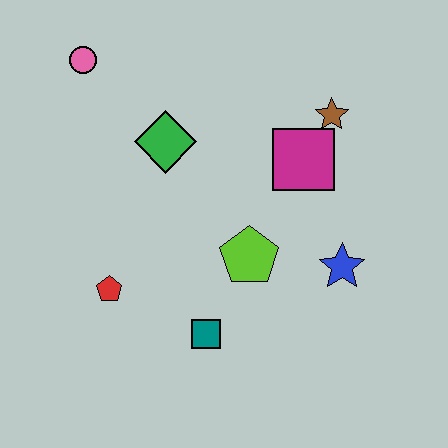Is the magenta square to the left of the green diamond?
No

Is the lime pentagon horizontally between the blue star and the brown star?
No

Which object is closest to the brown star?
The magenta square is closest to the brown star.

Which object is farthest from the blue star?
The pink circle is farthest from the blue star.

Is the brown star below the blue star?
No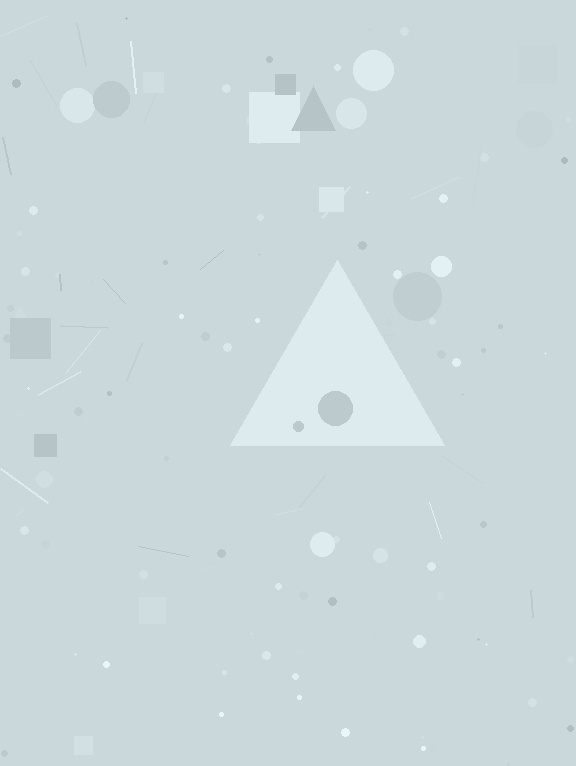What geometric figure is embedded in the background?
A triangle is embedded in the background.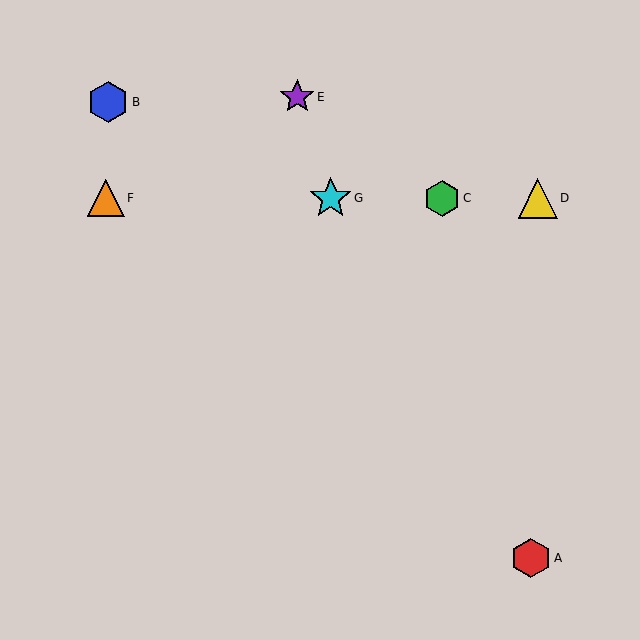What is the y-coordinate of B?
Object B is at y≈102.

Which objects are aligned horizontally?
Objects C, D, F, G are aligned horizontally.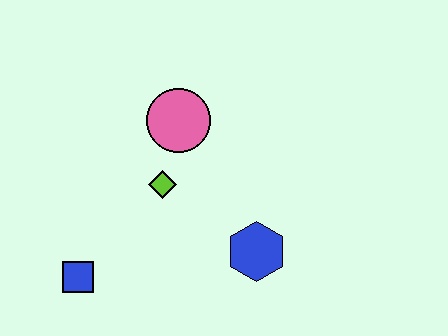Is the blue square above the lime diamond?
No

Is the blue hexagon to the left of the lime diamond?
No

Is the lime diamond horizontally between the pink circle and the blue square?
Yes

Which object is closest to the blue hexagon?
The lime diamond is closest to the blue hexagon.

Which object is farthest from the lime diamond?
The blue square is farthest from the lime diamond.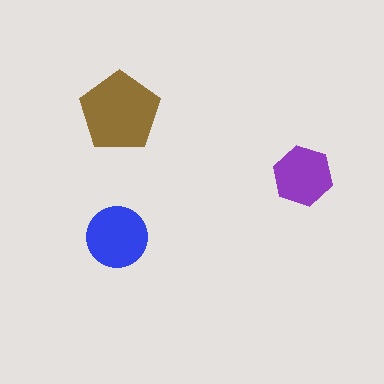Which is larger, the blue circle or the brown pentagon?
The brown pentagon.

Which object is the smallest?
The purple hexagon.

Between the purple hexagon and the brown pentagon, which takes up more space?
The brown pentagon.